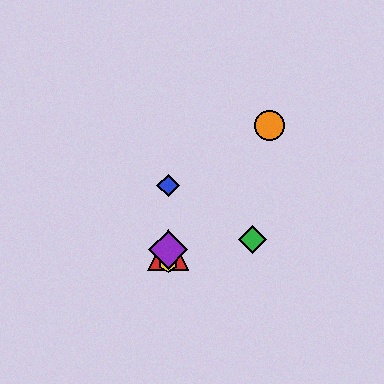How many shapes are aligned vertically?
4 shapes (the red triangle, the blue diamond, the yellow hexagon, the purple diamond) are aligned vertically.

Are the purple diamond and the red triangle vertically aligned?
Yes, both are at x≈168.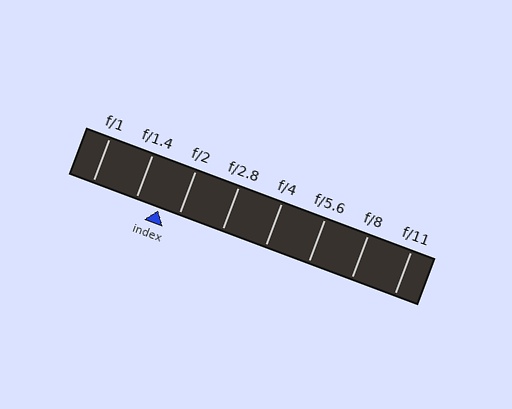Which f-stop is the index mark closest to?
The index mark is closest to f/2.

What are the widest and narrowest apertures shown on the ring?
The widest aperture shown is f/1 and the narrowest is f/11.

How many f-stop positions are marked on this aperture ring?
There are 8 f-stop positions marked.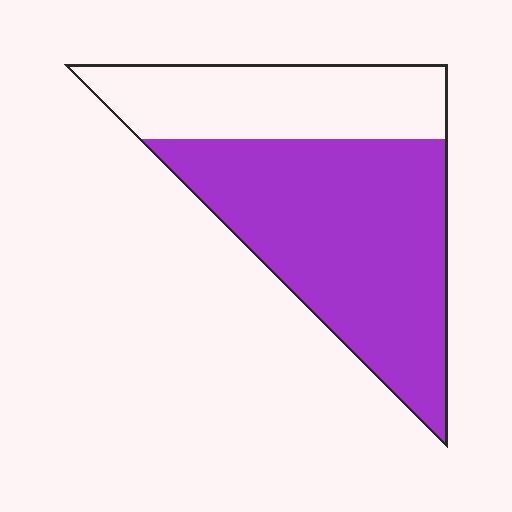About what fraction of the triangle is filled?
About two thirds (2/3).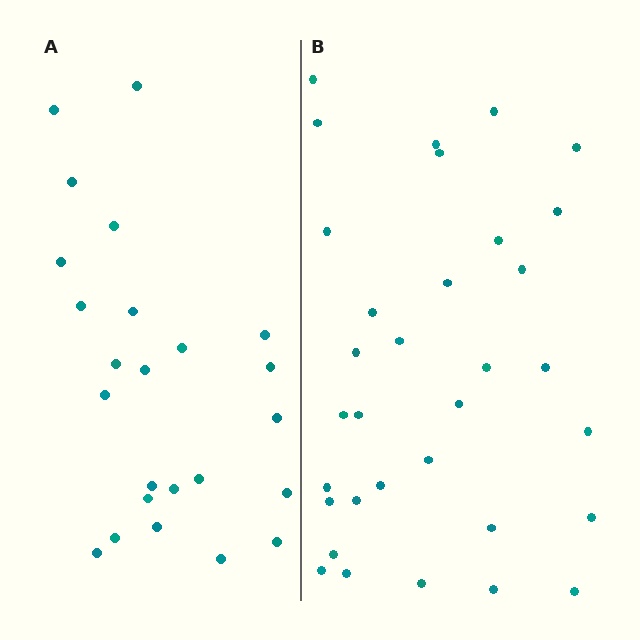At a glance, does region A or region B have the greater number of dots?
Region B (the right region) has more dots.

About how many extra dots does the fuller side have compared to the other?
Region B has roughly 8 or so more dots than region A.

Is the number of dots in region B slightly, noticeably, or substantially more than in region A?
Region B has noticeably more, but not dramatically so. The ratio is roughly 1.4 to 1.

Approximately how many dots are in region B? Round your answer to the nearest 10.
About 30 dots. (The exact count is 33, which rounds to 30.)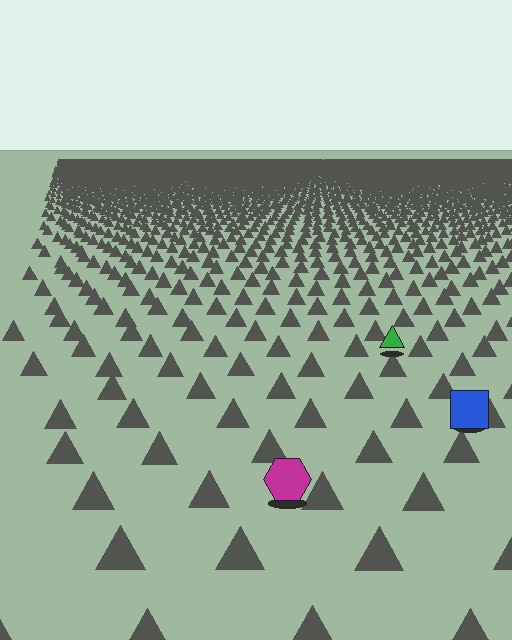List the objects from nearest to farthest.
From nearest to farthest: the magenta hexagon, the blue square, the green triangle.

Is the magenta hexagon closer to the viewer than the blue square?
Yes. The magenta hexagon is closer — you can tell from the texture gradient: the ground texture is coarser near it.